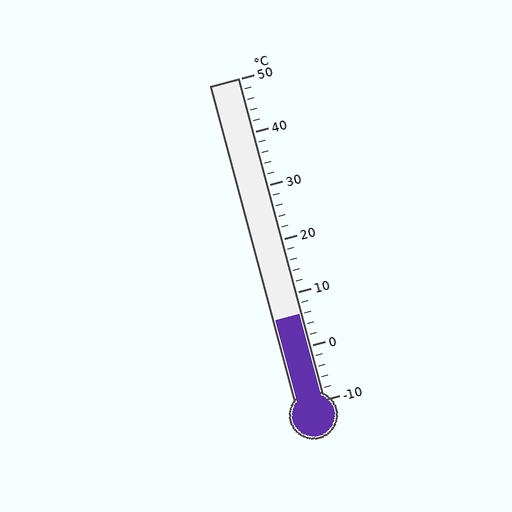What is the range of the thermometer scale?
The thermometer scale ranges from -10°C to 50°C.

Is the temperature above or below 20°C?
The temperature is below 20°C.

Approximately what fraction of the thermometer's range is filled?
The thermometer is filled to approximately 25% of its range.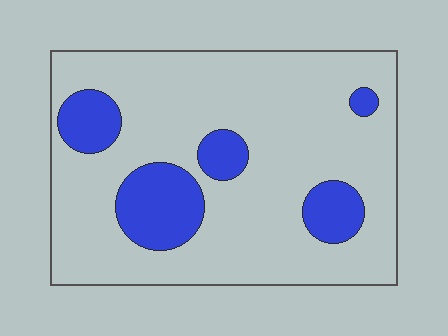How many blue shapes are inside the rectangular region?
5.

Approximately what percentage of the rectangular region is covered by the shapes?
Approximately 20%.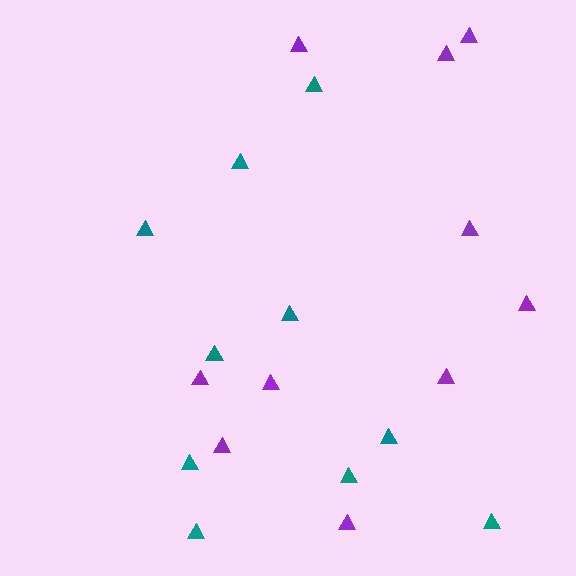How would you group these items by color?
There are 2 groups: one group of teal triangles (10) and one group of purple triangles (10).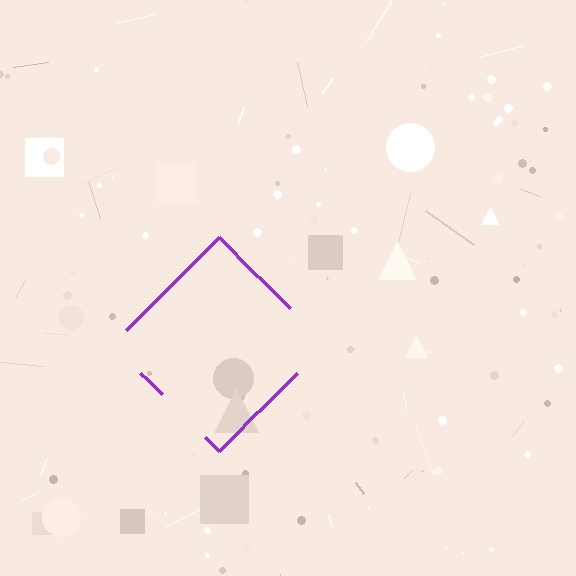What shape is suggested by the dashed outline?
The dashed outline suggests a diamond.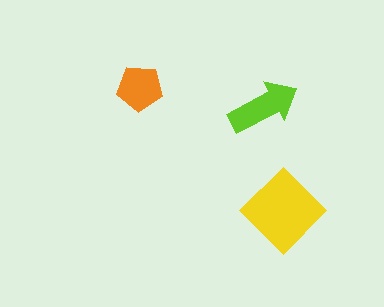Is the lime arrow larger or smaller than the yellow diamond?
Smaller.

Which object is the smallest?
The orange pentagon.